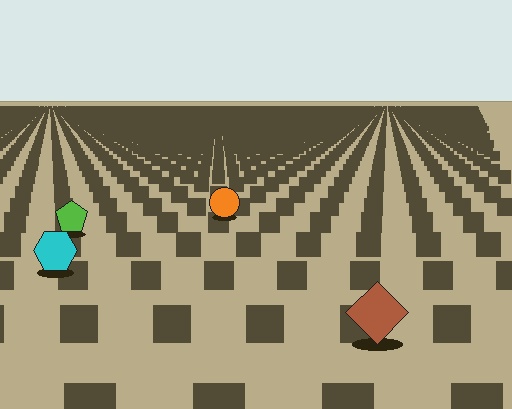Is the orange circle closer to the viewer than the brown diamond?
No. The brown diamond is closer — you can tell from the texture gradient: the ground texture is coarser near it.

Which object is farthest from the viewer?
The orange circle is farthest from the viewer. It appears smaller and the ground texture around it is denser.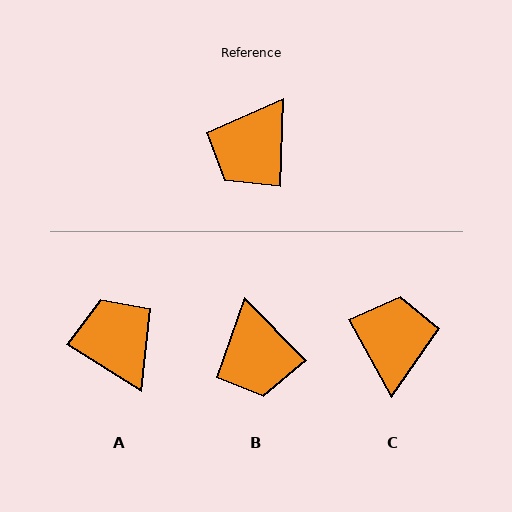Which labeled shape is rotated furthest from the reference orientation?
C, about 149 degrees away.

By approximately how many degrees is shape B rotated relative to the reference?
Approximately 47 degrees counter-clockwise.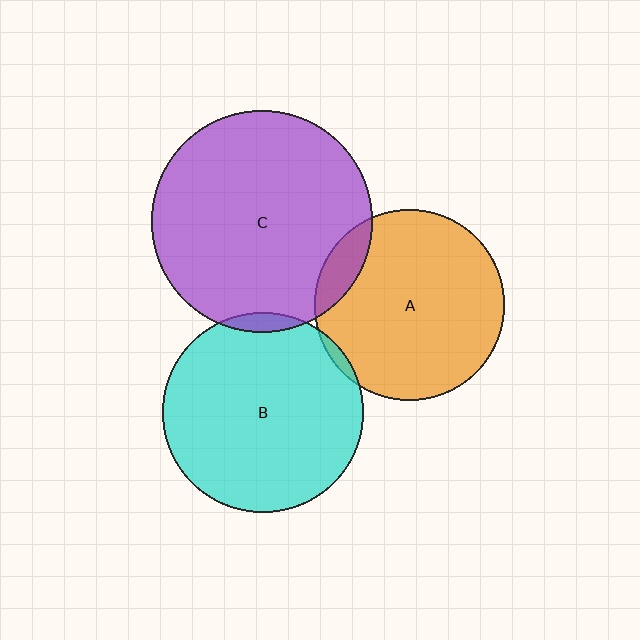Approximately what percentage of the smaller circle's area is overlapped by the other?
Approximately 5%.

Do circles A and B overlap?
Yes.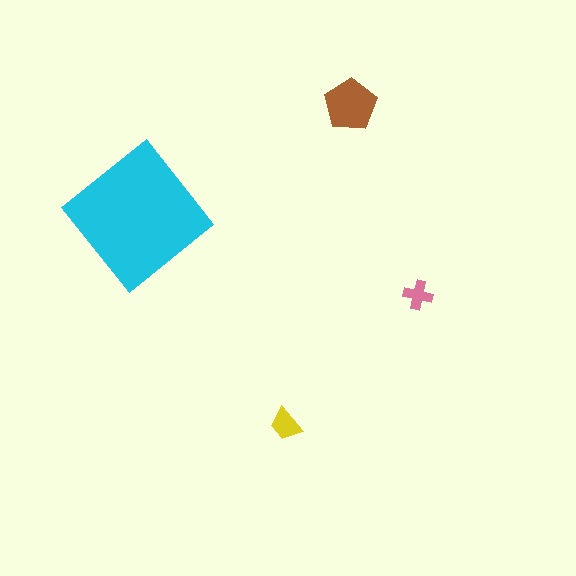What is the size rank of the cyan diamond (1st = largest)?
1st.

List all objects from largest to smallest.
The cyan diamond, the brown pentagon, the yellow trapezoid, the pink cross.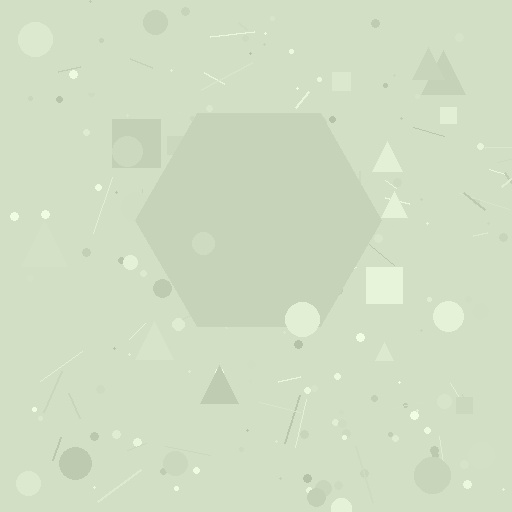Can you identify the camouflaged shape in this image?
The camouflaged shape is a hexagon.